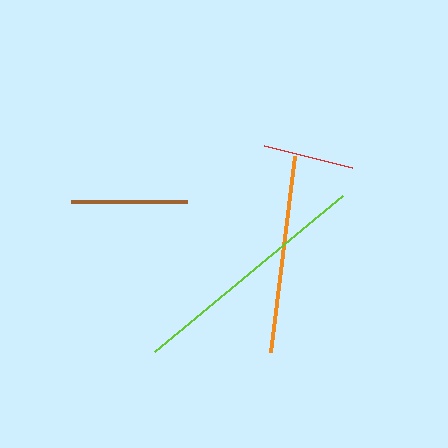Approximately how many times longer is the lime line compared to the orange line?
The lime line is approximately 1.2 times the length of the orange line.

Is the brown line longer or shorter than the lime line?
The lime line is longer than the brown line.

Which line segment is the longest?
The lime line is the longest at approximately 245 pixels.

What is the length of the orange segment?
The orange segment is approximately 197 pixels long.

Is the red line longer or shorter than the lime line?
The lime line is longer than the red line.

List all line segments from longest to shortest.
From longest to shortest: lime, orange, brown, red.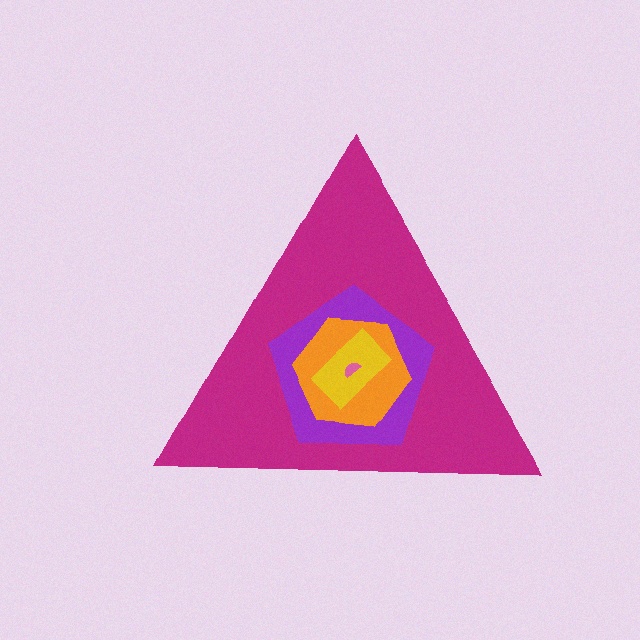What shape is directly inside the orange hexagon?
The yellow rectangle.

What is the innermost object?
The pink semicircle.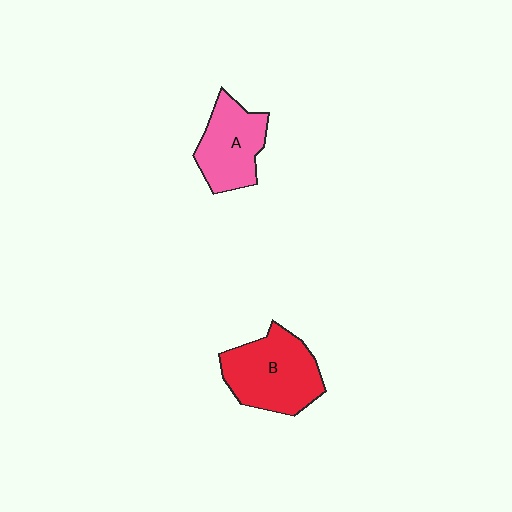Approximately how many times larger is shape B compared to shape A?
Approximately 1.3 times.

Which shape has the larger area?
Shape B (red).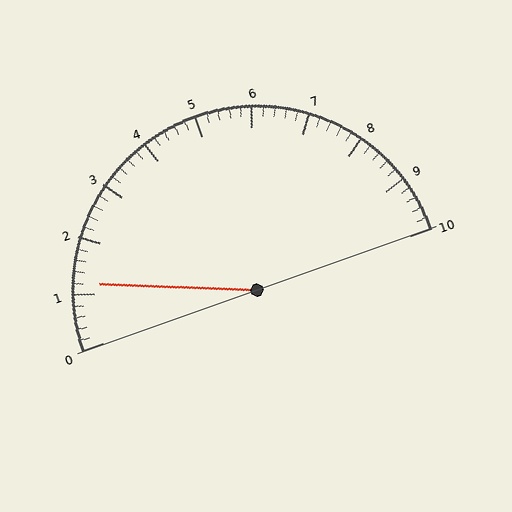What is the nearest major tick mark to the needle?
The nearest major tick mark is 1.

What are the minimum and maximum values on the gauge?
The gauge ranges from 0 to 10.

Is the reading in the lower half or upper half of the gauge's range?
The reading is in the lower half of the range (0 to 10).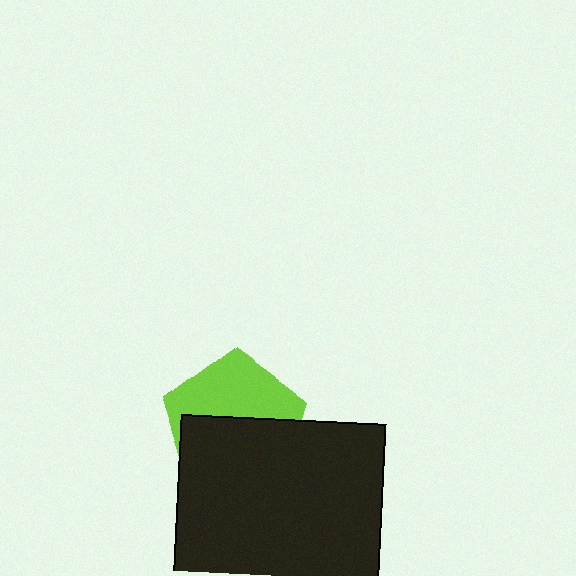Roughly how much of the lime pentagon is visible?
About half of it is visible (roughly 47%).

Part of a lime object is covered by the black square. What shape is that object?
It is a pentagon.